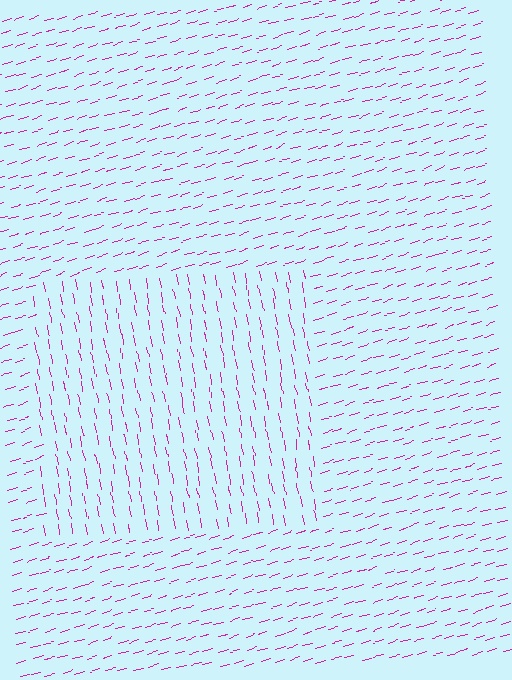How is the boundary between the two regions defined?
The boundary is defined purely by a change in line orientation (approximately 83 degrees difference). All lines are the same color and thickness.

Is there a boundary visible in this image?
Yes, there is a texture boundary formed by a change in line orientation.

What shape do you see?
I see a rectangle.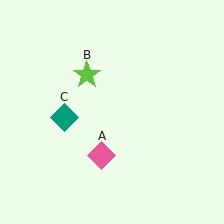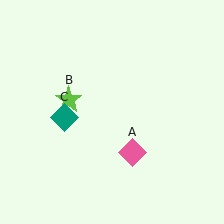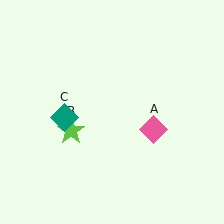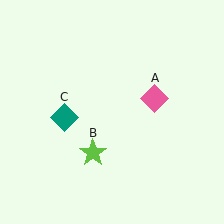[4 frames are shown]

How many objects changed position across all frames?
2 objects changed position: pink diamond (object A), lime star (object B).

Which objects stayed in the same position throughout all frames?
Teal diamond (object C) remained stationary.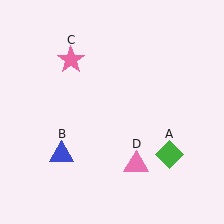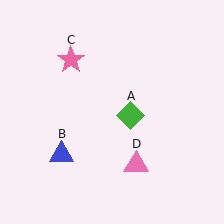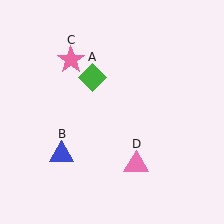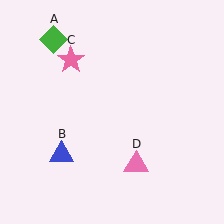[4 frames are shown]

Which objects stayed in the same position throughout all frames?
Blue triangle (object B) and pink star (object C) and pink triangle (object D) remained stationary.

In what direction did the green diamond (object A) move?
The green diamond (object A) moved up and to the left.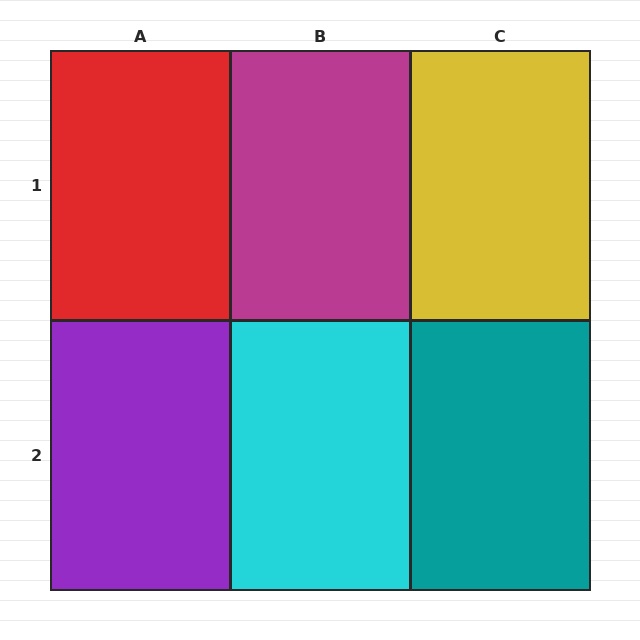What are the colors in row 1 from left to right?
Red, magenta, yellow.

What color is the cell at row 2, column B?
Cyan.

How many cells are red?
1 cell is red.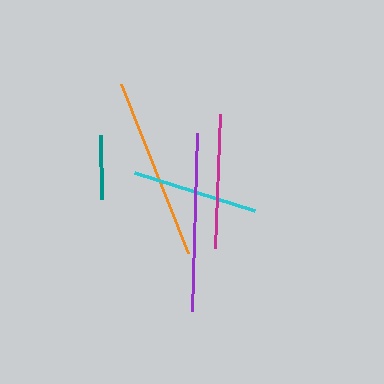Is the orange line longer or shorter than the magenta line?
The orange line is longer than the magenta line.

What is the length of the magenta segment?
The magenta segment is approximately 134 pixels long.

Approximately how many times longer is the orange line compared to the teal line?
The orange line is approximately 2.8 times the length of the teal line.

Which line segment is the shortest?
The teal line is the shortest at approximately 64 pixels.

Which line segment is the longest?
The orange line is the longest at approximately 182 pixels.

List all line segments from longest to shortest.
From longest to shortest: orange, purple, magenta, cyan, teal.